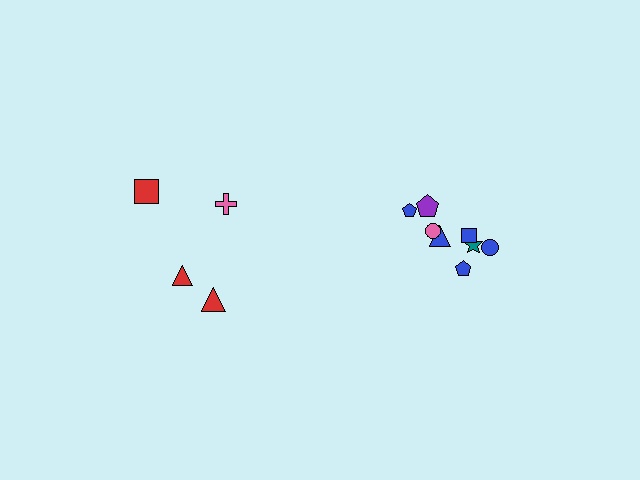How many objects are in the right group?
There are 8 objects.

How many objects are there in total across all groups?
There are 12 objects.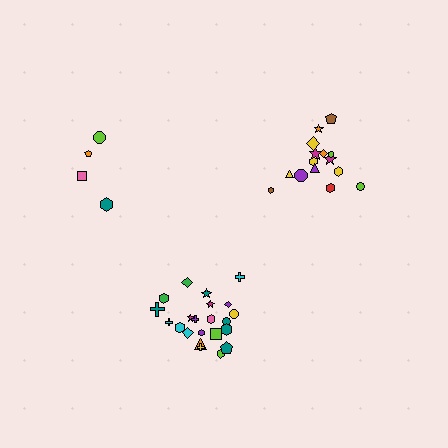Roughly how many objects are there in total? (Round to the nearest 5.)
Roughly 40 objects in total.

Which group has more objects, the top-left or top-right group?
The top-right group.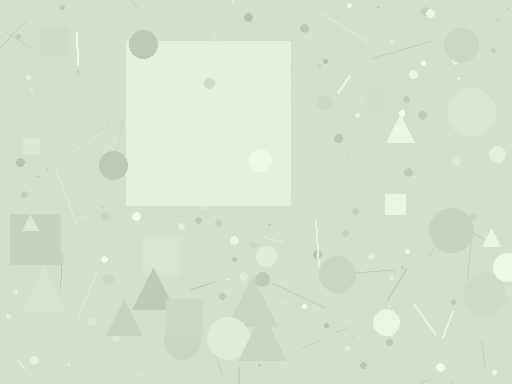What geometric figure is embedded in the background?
A square is embedded in the background.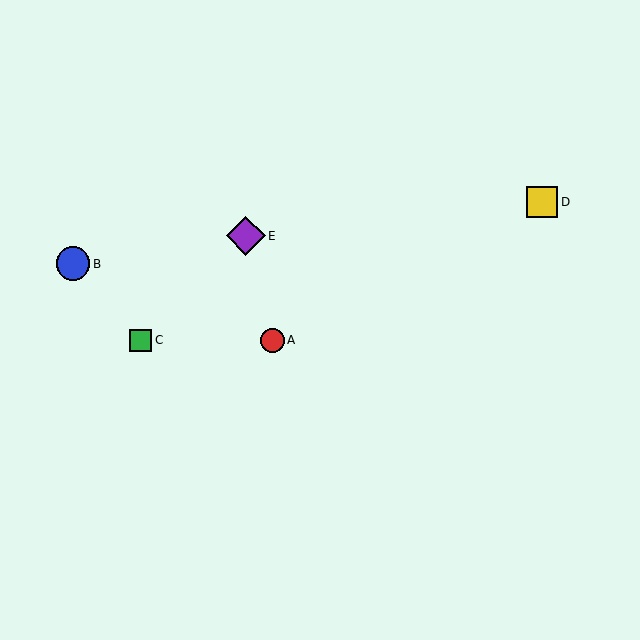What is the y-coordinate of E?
Object E is at y≈236.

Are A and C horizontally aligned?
Yes, both are at y≈340.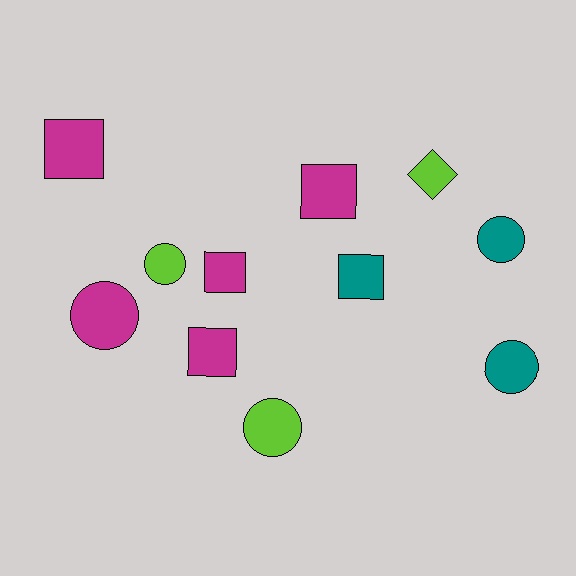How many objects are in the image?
There are 11 objects.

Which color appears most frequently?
Magenta, with 5 objects.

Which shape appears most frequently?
Square, with 5 objects.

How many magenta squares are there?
There are 4 magenta squares.